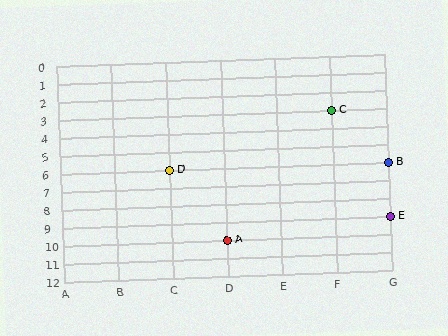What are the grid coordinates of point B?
Point B is at grid coordinates (G, 6).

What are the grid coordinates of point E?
Point E is at grid coordinates (G, 9).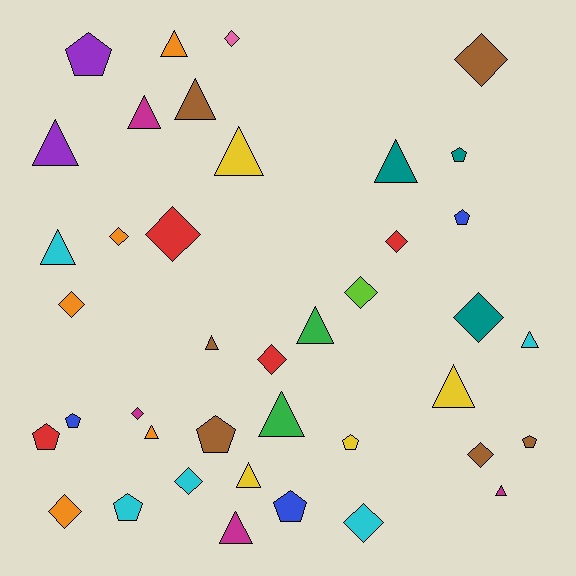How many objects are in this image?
There are 40 objects.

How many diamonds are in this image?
There are 14 diamonds.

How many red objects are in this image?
There are 4 red objects.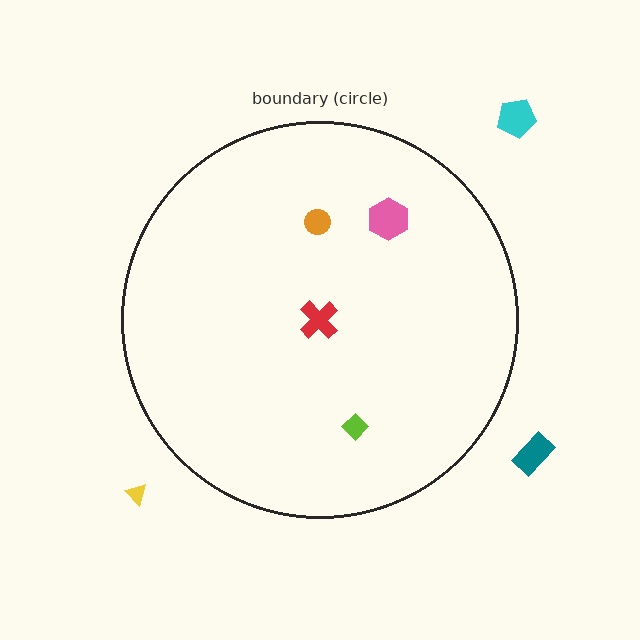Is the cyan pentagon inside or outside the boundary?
Outside.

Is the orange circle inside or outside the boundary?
Inside.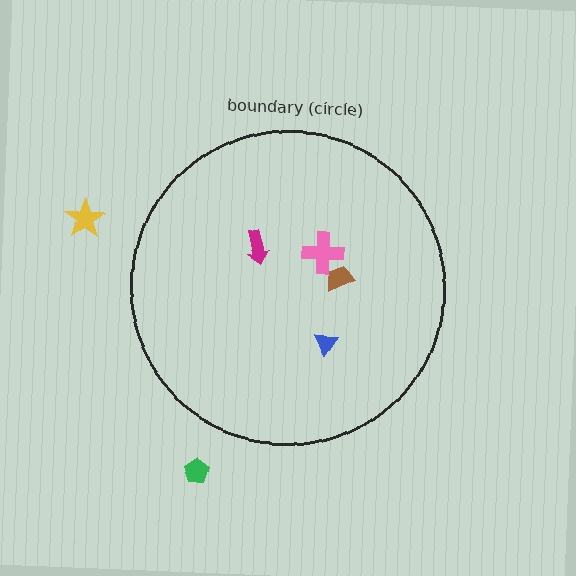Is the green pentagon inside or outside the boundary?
Outside.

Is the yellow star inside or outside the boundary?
Outside.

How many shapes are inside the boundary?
4 inside, 2 outside.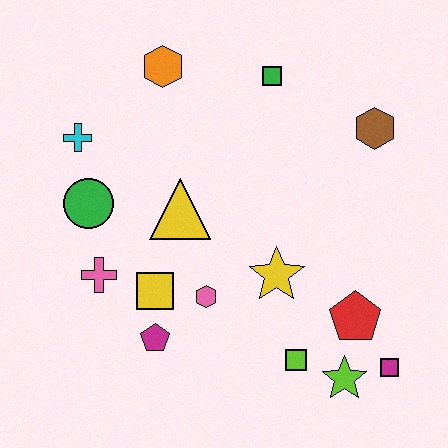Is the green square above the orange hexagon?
No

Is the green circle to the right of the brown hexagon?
No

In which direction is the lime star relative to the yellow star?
The lime star is below the yellow star.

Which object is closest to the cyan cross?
The green circle is closest to the cyan cross.